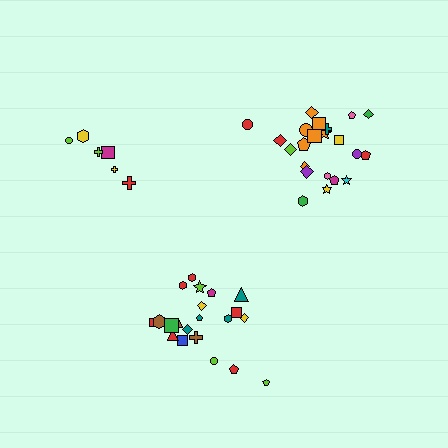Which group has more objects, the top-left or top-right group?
The top-right group.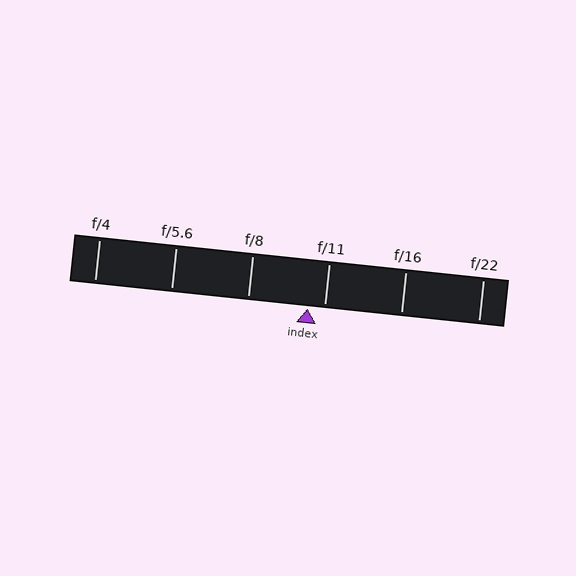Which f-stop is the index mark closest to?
The index mark is closest to f/11.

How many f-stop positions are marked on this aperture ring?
There are 6 f-stop positions marked.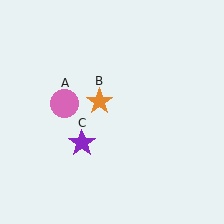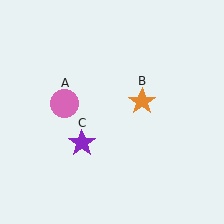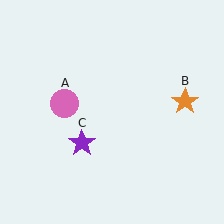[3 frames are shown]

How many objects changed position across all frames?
1 object changed position: orange star (object B).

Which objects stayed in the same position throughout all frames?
Pink circle (object A) and purple star (object C) remained stationary.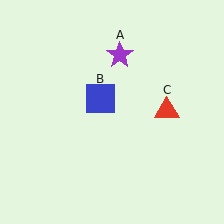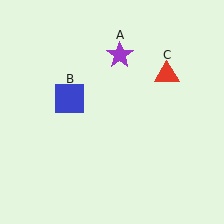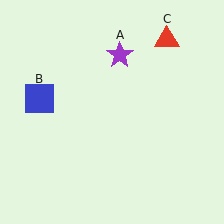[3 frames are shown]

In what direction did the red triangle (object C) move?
The red triangle (object C) moved up.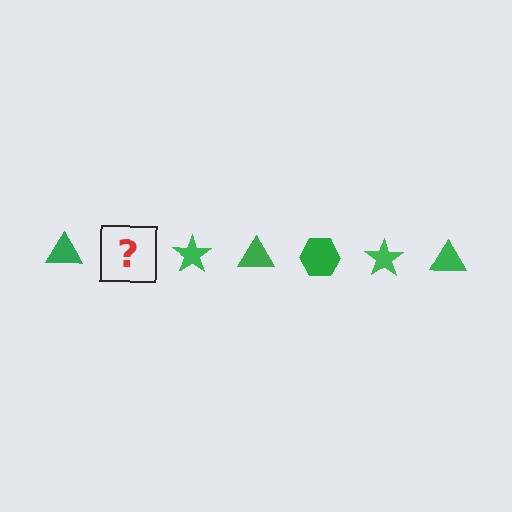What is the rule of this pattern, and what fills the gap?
The rule is that the pattern cycles through triangle, hexagon, star shapes in green. The gap should be filled with a green hexagon.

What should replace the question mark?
The question mark should be replaced with a green hexagon.